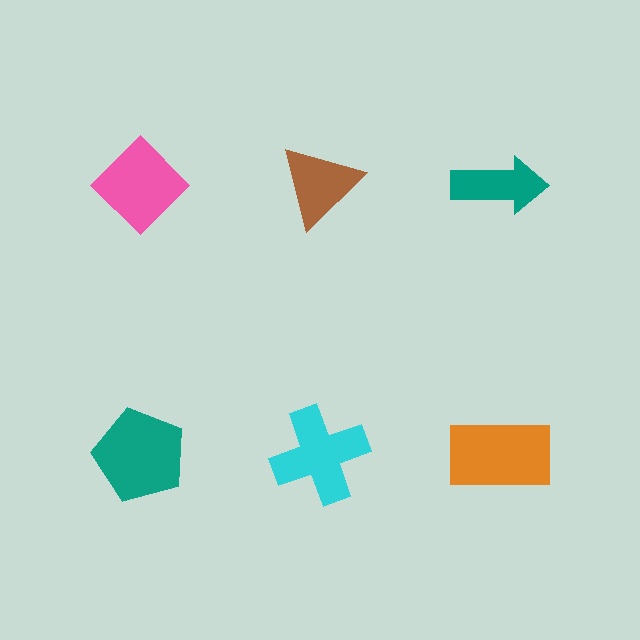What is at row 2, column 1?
A teal pentagon.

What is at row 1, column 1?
A pink diamond.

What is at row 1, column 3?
A teal arrow.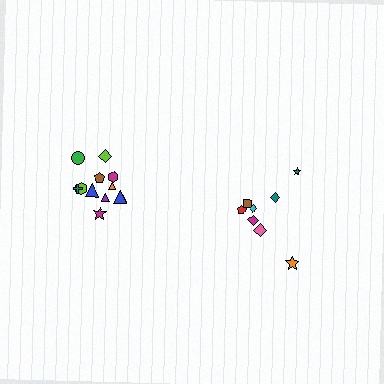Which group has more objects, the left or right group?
The left group.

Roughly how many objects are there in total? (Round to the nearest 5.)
Roughly 20 objects in total.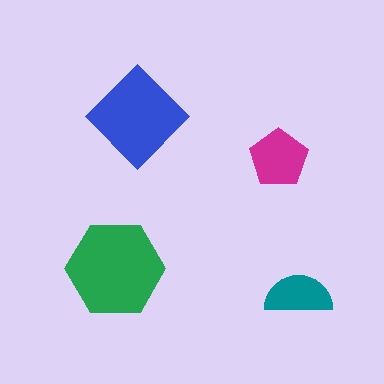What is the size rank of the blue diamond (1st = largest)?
2nd.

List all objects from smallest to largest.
The teal semicircle, the magenta pentagon, the blue diamond, the green hexagon.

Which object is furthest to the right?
The teal semicircle is rightmost.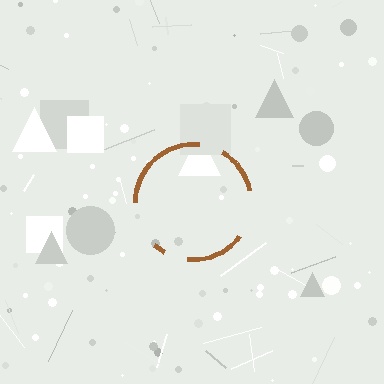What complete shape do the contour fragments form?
The contour fragments form a circle.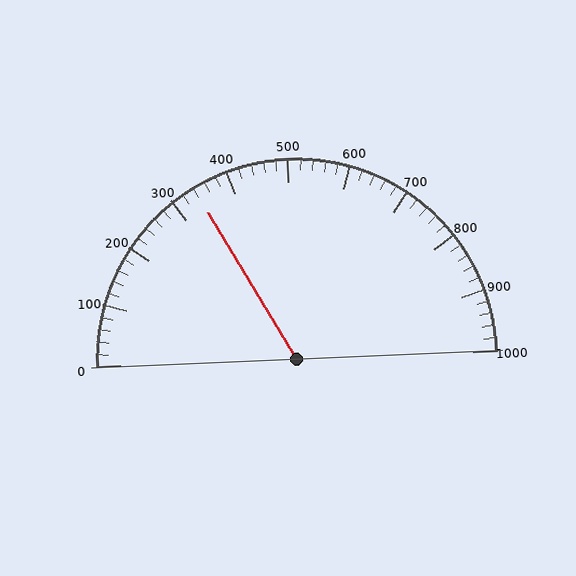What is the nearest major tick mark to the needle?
The nearest major tick mark is 300.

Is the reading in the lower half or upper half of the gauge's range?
The reading is in the lower half of the range (0 to 1000).